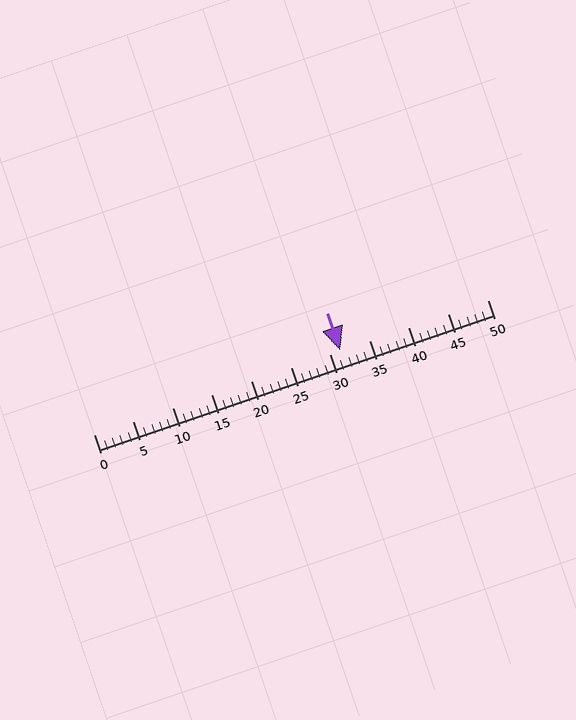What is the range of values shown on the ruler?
The ruler shows values from 0 to 50.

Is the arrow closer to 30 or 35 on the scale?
The arrow is closer to 30.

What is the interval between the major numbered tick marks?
The major tick marks are spaced 5 units apart.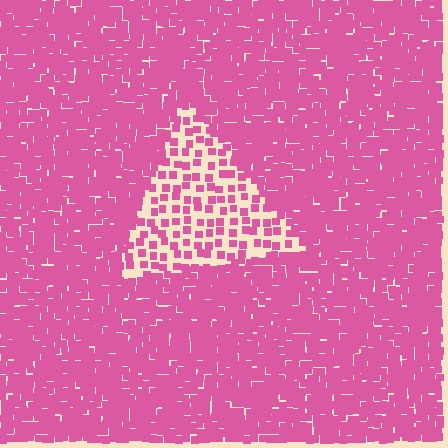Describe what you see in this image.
The image contains small pink elements arranged at two different densities. A triangle-shaped region is visible where the elements are less densely packed than the surrounding area.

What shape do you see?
I see a triangle.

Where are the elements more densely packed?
The elements are more densely packed outside the triangle boundary.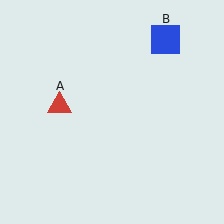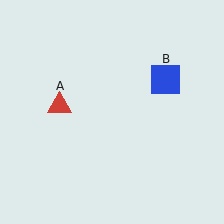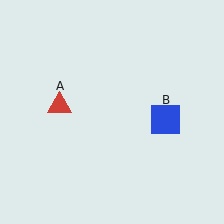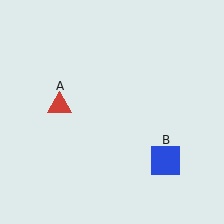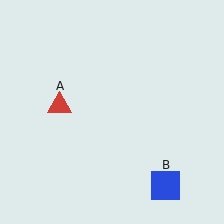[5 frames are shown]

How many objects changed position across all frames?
1 object changed position: blue square (object B).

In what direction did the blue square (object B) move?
The blue square (object B) moved down.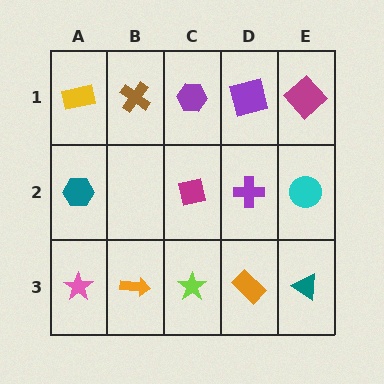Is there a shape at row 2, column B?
No, that cell is empty.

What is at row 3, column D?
An orange rectangle.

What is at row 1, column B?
A brown cross.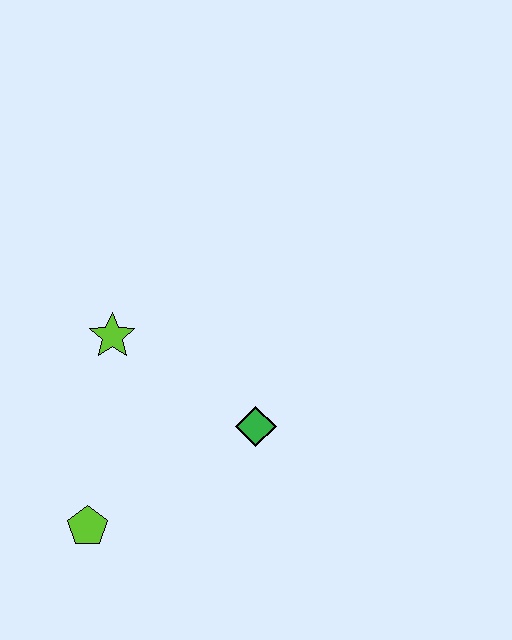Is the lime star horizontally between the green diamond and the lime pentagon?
Yes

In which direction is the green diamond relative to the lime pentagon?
The green diamond is to the right of the lime pentagon.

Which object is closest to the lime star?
The green diamond is closest to the lime star.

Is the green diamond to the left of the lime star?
No